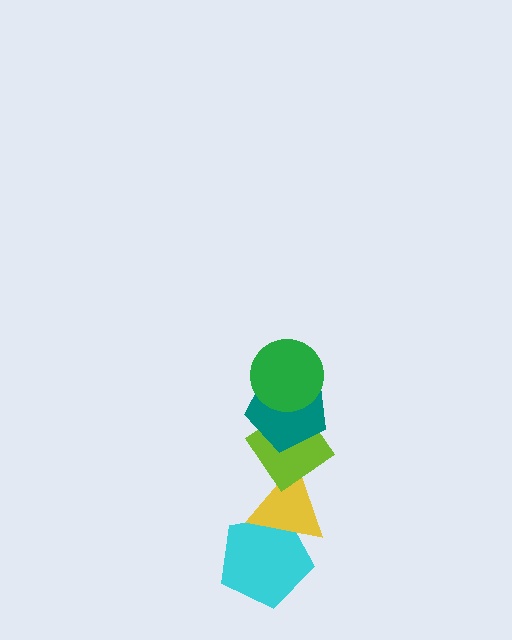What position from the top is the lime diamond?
The lime diamond is 3rd from the top.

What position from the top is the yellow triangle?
The yellow triangle is 4th from the top.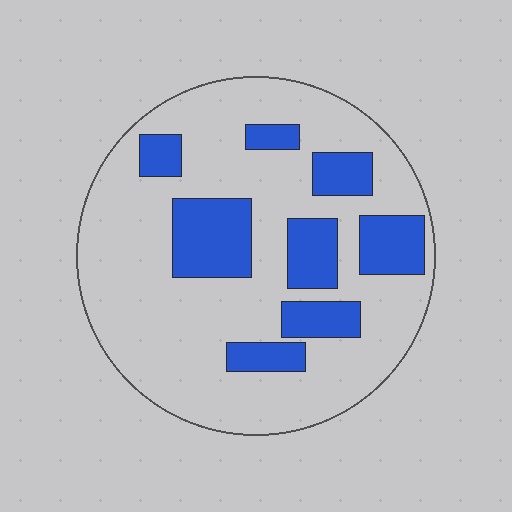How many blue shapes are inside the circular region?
8.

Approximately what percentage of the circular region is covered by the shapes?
Approximately 25%.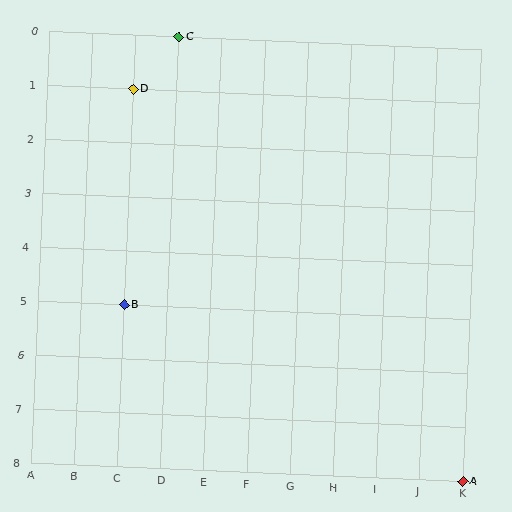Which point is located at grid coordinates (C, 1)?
Point D is at (C, 1).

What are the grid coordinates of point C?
Point C is at grid coordinates (D, 0).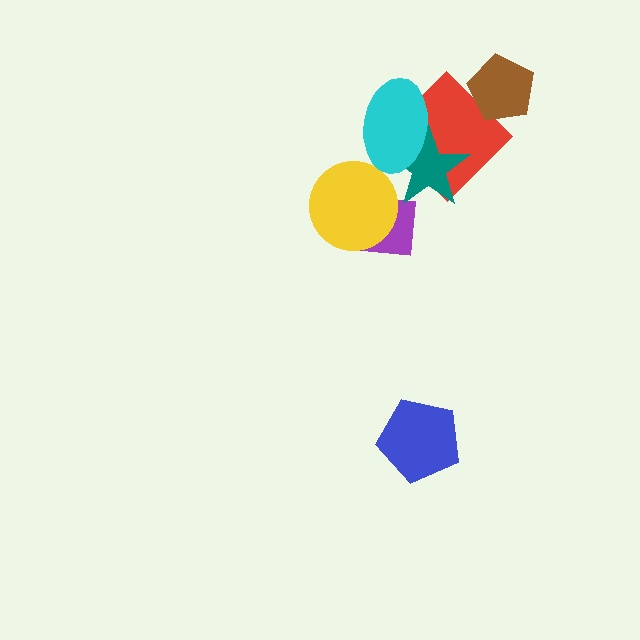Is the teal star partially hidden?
Yes, it is partially covered by another shape.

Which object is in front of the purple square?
The yellow circle is in front of the purple square.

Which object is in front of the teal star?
The cyan ellipse is in front of the teal star.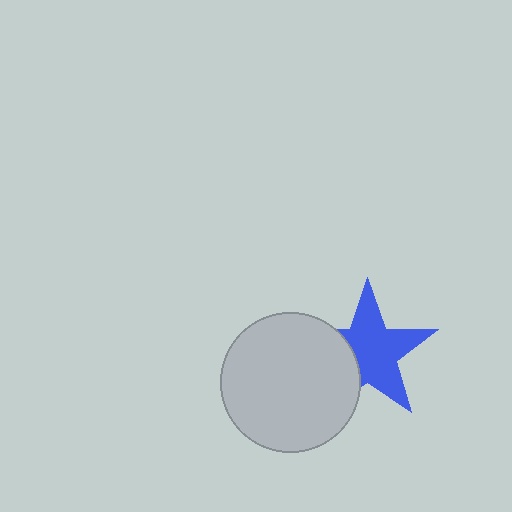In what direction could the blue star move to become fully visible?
The blue star could move right. That would shift it out from behind the light gray circle entirely.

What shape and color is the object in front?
The object in front is a light gray circle.